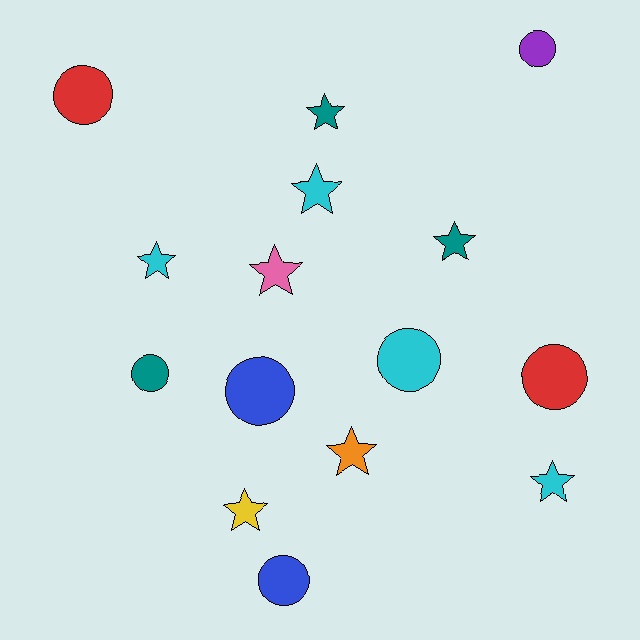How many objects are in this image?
There are 15 objects.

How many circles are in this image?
There are 7 circles.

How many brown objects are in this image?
There are no brown objects.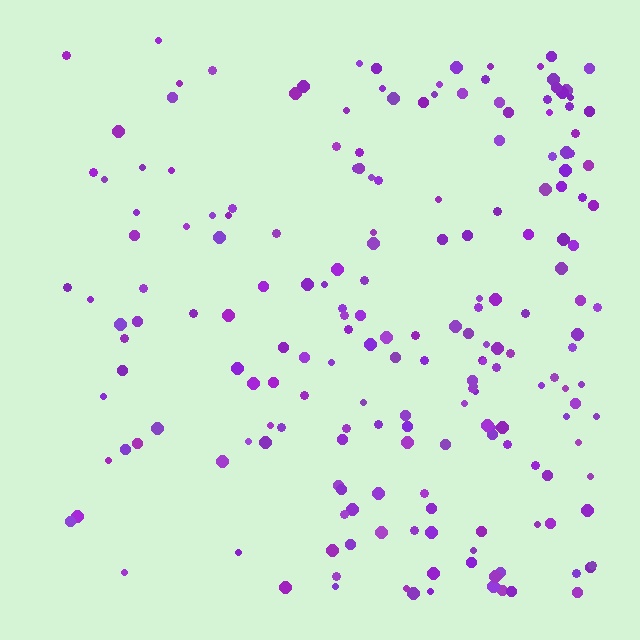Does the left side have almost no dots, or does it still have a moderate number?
Still a moderate number, just noticeably fewer than the right.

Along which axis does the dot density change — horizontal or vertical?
Horizontal.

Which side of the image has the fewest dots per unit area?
The left.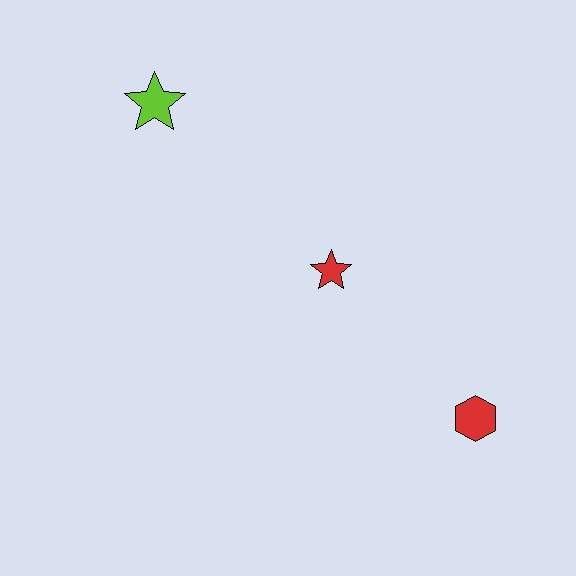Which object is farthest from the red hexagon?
The lime star is farthest from the red hexagon.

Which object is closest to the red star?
The red hexagon is closest to the red star.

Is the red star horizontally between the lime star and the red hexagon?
Yes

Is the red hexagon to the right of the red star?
Yes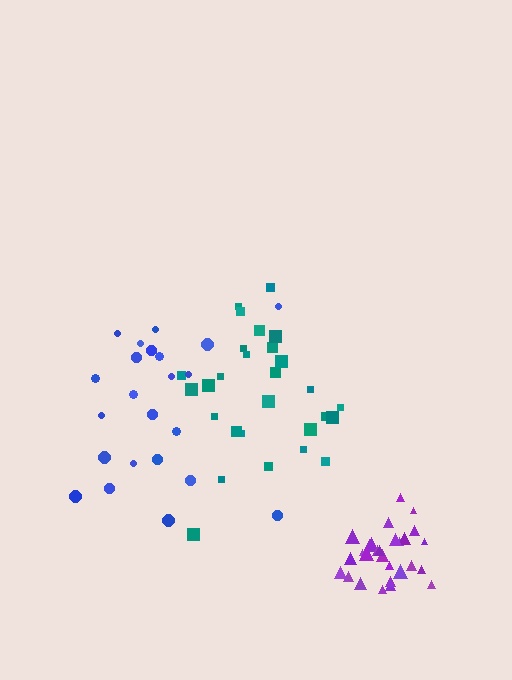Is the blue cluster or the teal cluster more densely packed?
Teal.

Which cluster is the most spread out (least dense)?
Blue.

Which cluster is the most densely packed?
Purple.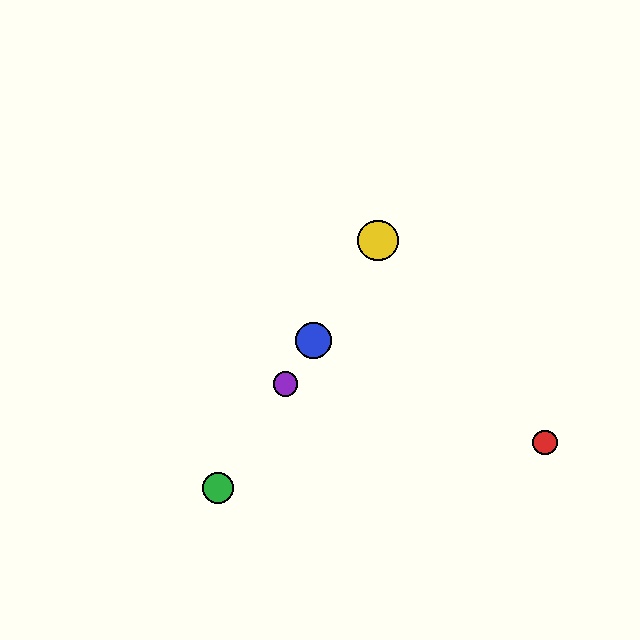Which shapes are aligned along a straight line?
The blue circle, the green circle, the yellow circle, the purple circle are aligned along a straight line.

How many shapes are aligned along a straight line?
4 shapes (the blue circle, the green circle, the yellow circle, the purple circle) are aligned along a straight line.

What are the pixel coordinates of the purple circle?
The purple circle is at (285, 384).